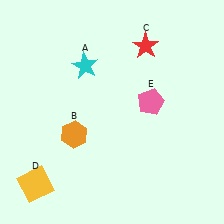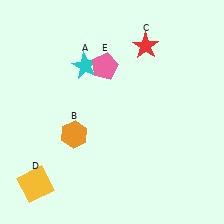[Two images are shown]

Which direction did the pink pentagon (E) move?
The pink pentagon (E) moved left.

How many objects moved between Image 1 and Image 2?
1 object moved between the two images.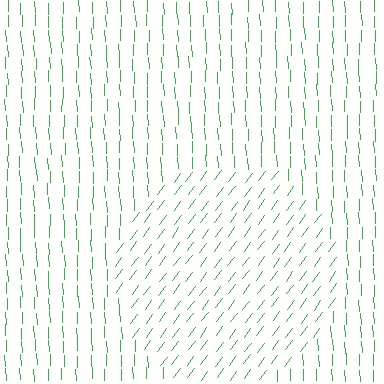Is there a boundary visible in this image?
Yes, there is a texture boundary formed by a change in line orientation.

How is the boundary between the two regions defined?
The boundary is defined purely by a change in line orientation (approximately 39 degrees difference). All lines are the same color and thickness.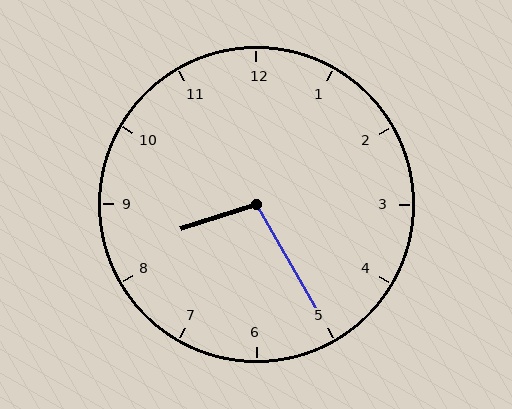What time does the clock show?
8:25.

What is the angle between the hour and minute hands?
Approximately 102 degrees.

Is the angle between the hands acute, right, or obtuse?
It is obtuse.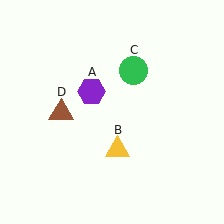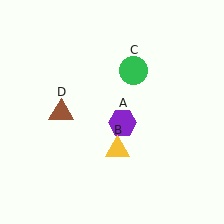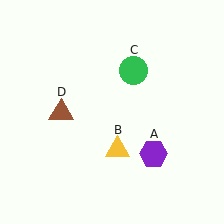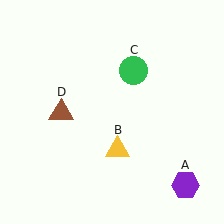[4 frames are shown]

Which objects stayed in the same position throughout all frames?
Yellow triangle (object B) and green circle (object C) and brown triangle (object D) remained stationary.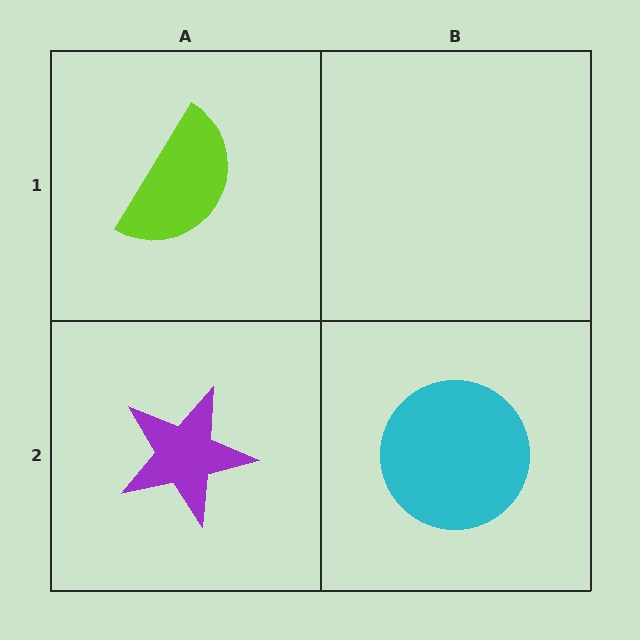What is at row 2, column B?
A cyan circle.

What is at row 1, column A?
A lime semicircle.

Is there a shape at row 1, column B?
No, that cell is empty.